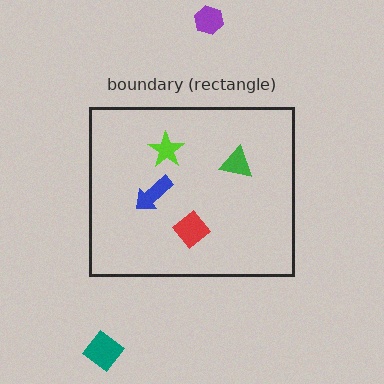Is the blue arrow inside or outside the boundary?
Inside.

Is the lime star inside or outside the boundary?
Inside.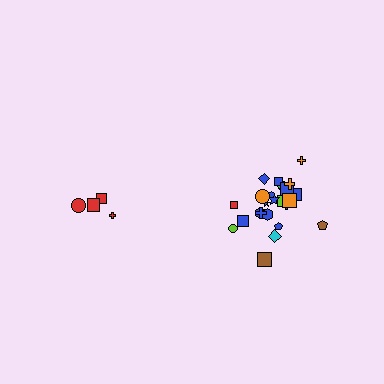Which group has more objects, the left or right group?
The right group.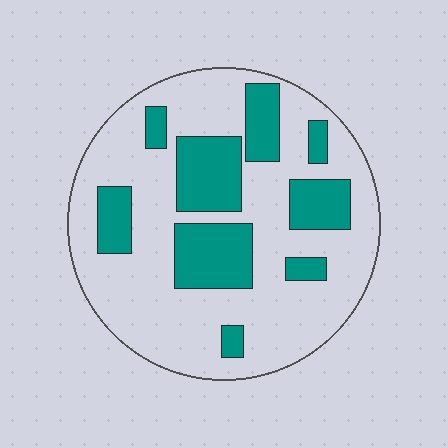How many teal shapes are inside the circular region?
9.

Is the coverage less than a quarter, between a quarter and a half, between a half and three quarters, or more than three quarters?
Between a quarter and a half.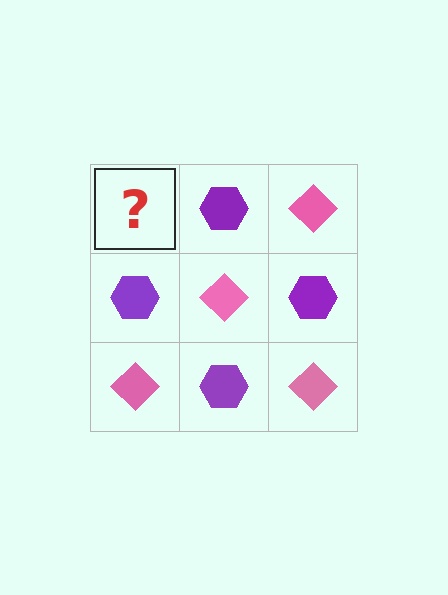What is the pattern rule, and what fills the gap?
The rule is that it alternates pink diamond and purple hexagon in a checkerboard pattern. The gap should be filled with a pink diamond.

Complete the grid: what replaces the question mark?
The question mark should be replaced with a pink diamond.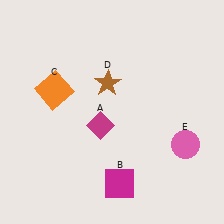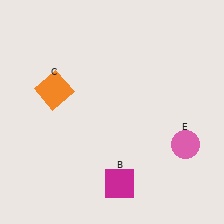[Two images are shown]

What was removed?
The brown star (D), the magenta diamond (A) were removed in Image 2.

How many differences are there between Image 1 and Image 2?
There are 2 differences between the two images.